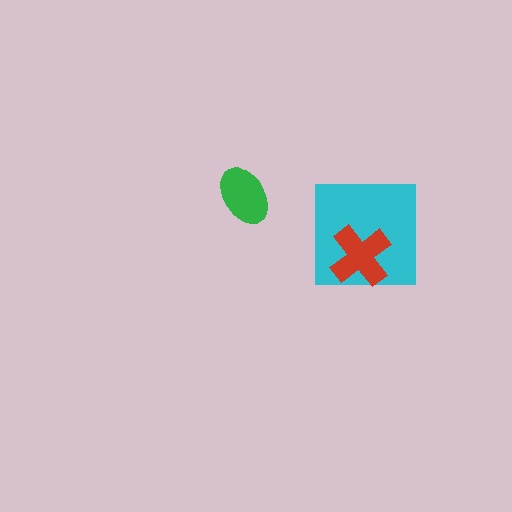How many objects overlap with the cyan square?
1 object overlaps with the cyan square.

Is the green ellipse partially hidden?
No, no other shape covers it.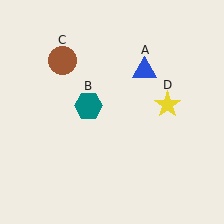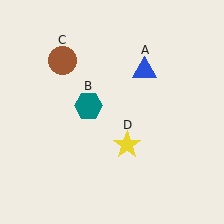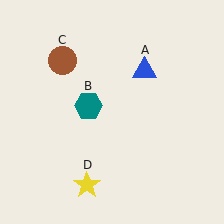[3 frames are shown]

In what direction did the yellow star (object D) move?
The yellow star (object D) moved down and to the left.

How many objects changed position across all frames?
1 object changed position: yellow star (object D).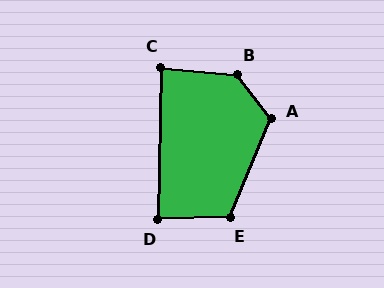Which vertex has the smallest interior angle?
C, at approximately 86 degrees.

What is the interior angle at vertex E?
Approximately 114 degrees (obtuse).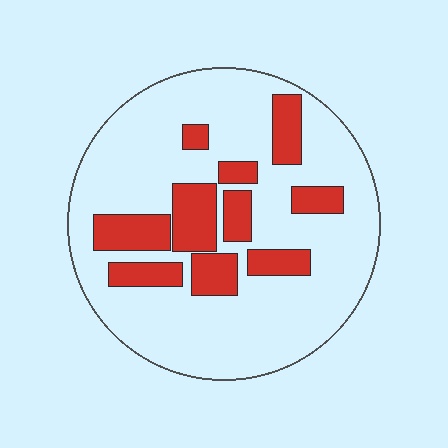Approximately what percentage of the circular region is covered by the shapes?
Approximately 25%.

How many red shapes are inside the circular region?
10.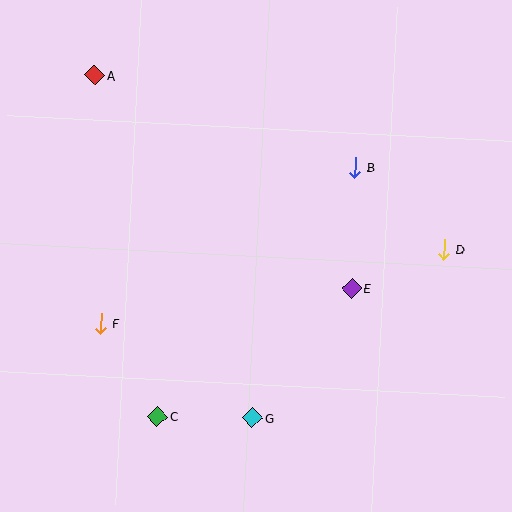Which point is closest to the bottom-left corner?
Point C is closest to the bottom-left corner.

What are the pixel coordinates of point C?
Point C is at (158, 416).